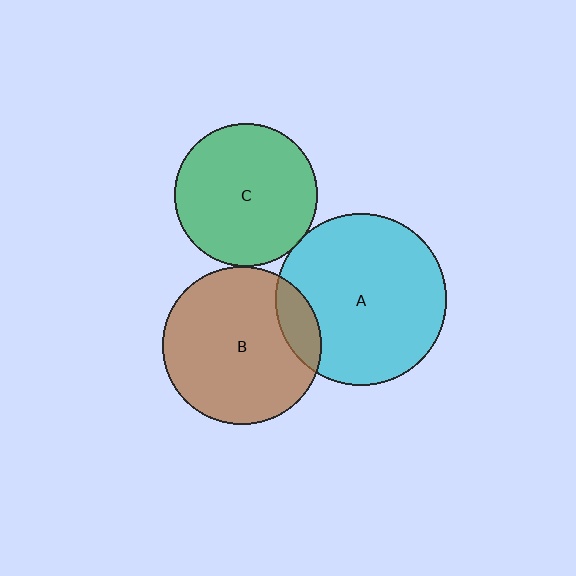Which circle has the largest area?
Circle A (cyan).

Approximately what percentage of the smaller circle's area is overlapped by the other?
Approximately 5%.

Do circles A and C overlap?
Yes.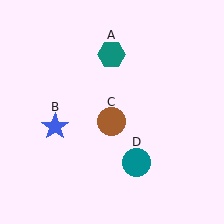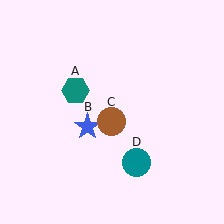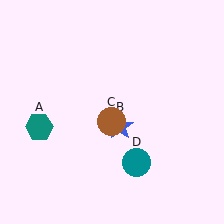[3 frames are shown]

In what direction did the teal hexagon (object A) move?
The teal hexagon (object A) moved down and to the left.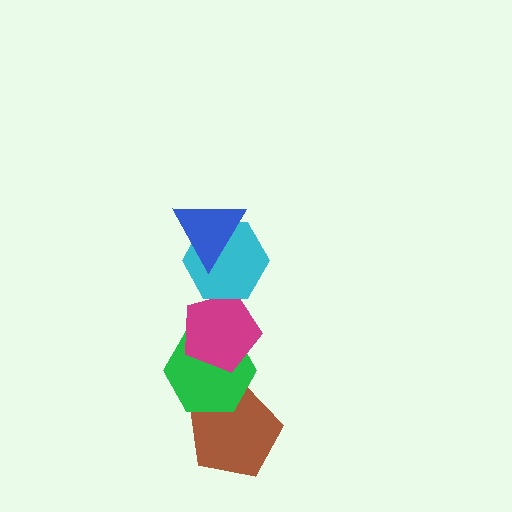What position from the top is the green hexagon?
The green hexagon is 4th from the top.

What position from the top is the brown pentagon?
The brown pentagon is 5th from the top.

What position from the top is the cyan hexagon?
The cyan hexagon is 2nd from the top.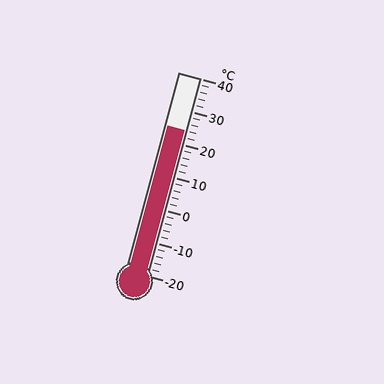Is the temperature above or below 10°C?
The temperature is above 10°C.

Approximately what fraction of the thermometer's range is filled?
The thermometer is filled to approximately 75% of its range.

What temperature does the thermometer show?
The thermometer shows approximately 24°C.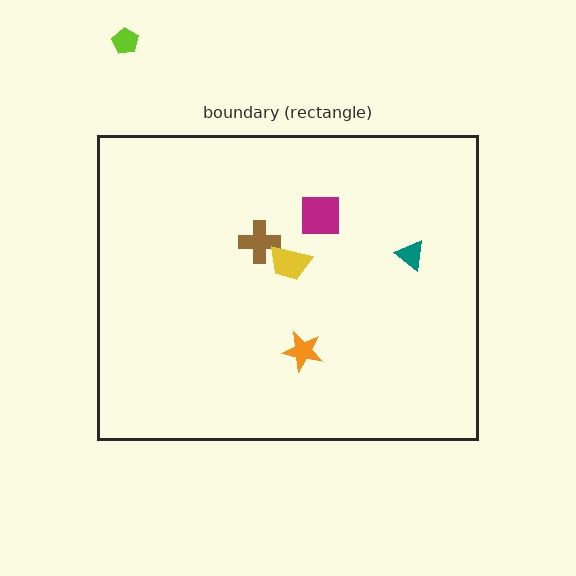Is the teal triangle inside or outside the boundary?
Inside.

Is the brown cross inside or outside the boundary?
Inside.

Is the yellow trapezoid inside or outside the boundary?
Inside.